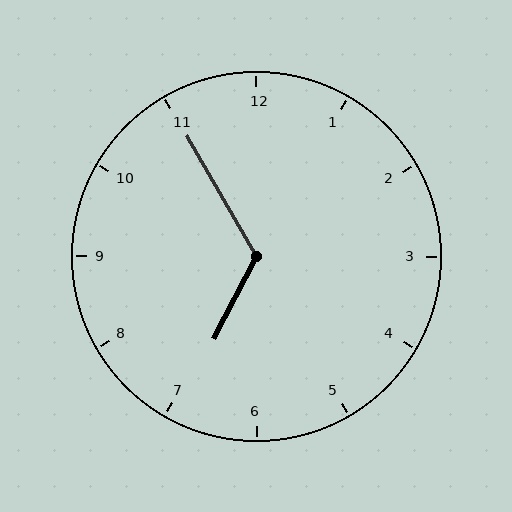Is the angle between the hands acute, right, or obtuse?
It is obtuse.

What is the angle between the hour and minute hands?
Approximately 122 degrees.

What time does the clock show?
6:55.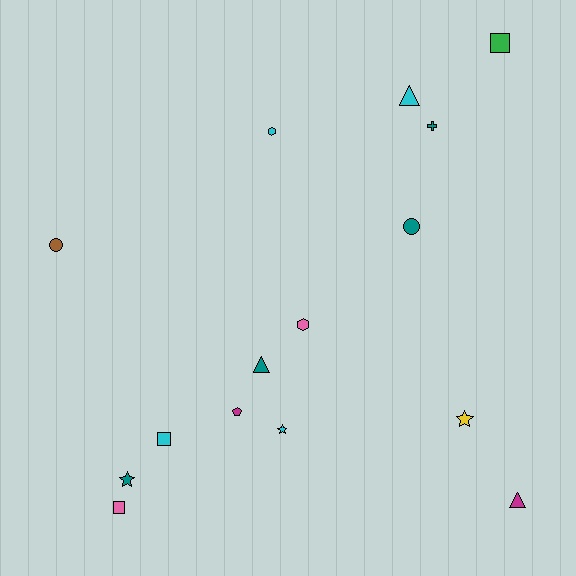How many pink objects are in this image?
There are 2 pink objects.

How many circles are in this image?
There are 2 circles.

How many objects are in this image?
There are 15 objects.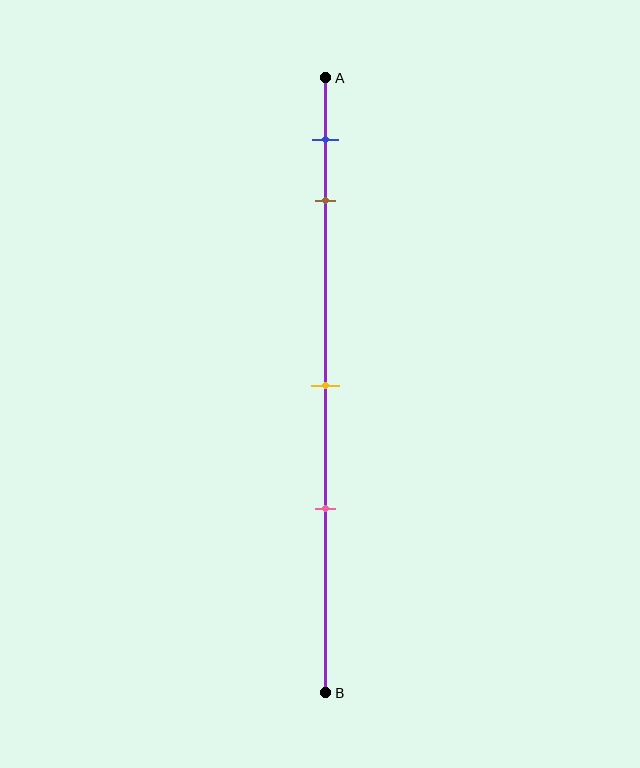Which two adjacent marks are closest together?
The blue and brown marks are the closest adjacent pair.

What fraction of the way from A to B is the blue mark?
The blue mark is approximately 10% (0.1) of the way from A to B.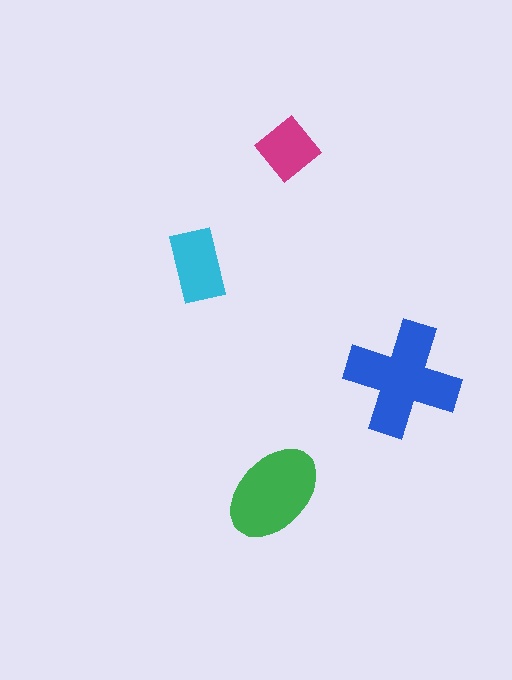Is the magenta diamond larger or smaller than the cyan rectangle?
Smaller.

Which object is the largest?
The blue cross.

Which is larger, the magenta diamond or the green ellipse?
The green ellipse.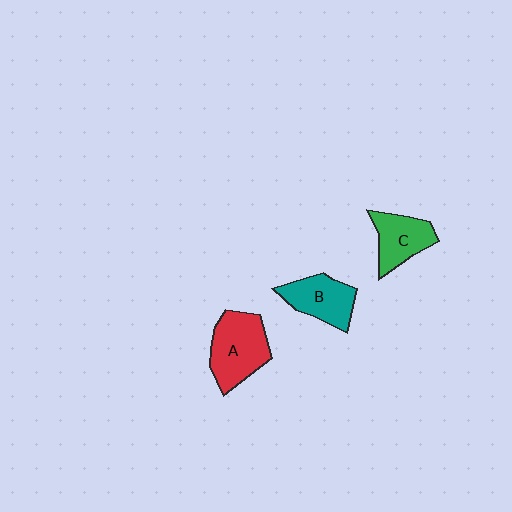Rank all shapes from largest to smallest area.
From largest to smallest: A (red), B (teal), C (green).